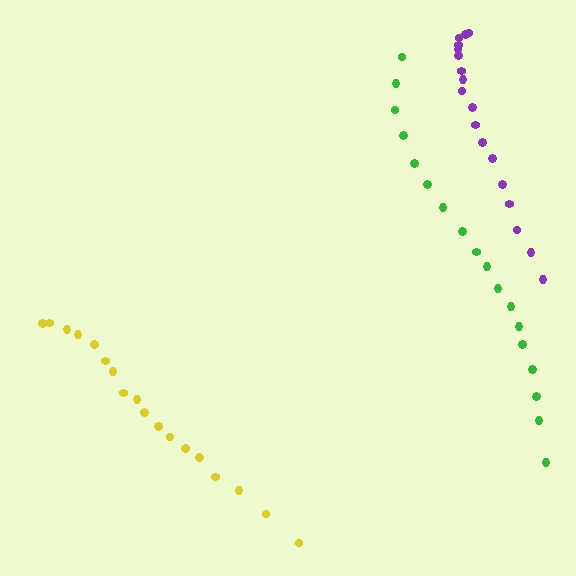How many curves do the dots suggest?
There are 3 distinct paths.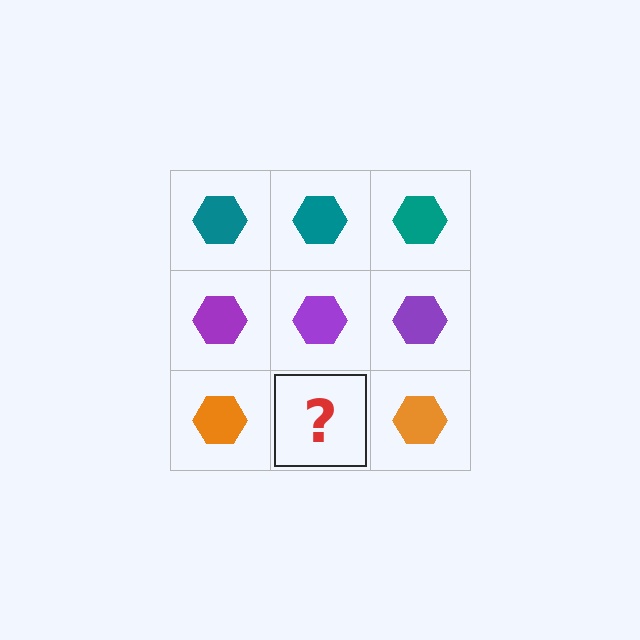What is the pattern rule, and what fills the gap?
The rule is that each row has a consistent color. The gap should be filled with an orange hexagon.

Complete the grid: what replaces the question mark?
The question mark should be replaced with an orange hexagon.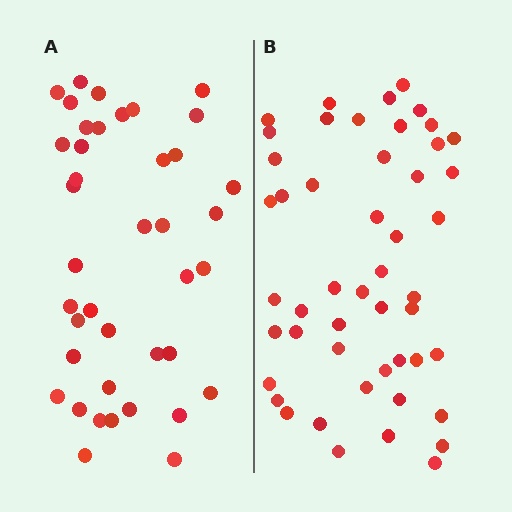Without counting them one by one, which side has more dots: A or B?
Region B (the right region) has more dots.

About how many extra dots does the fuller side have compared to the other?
Region B has roughly 8 or so more dots than region A.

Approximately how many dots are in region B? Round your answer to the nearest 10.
About 50 dots. (The exact count is 49, which rounds to 50.)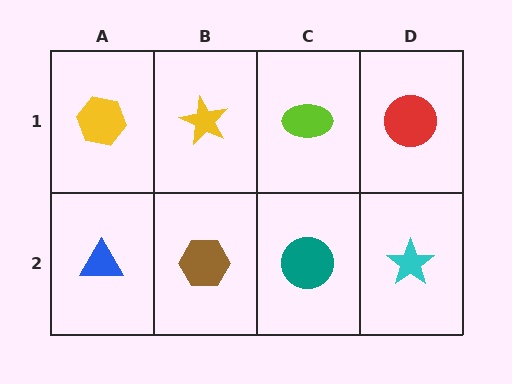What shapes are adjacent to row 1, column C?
A teal circle (row 2, column C), a yellow star (row 1, column B), a red circle (row 1, column D).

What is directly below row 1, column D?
A cyan star.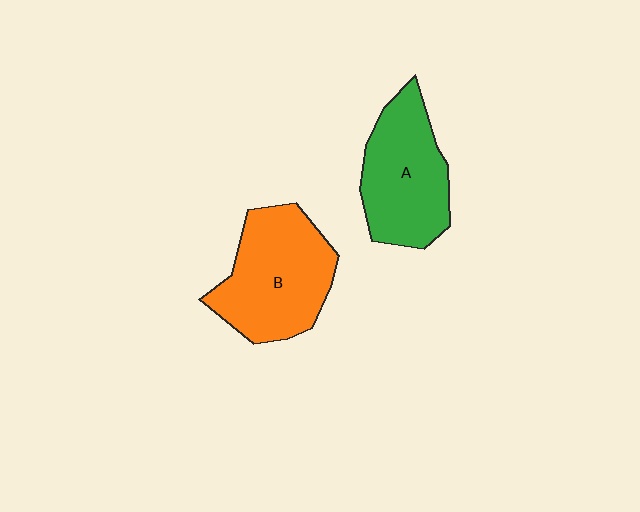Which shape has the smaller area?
Shape A (green).